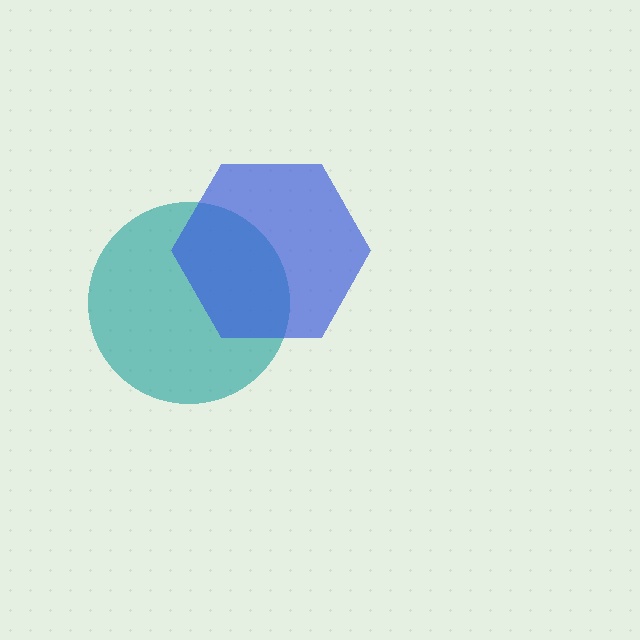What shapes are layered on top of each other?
The layered shapes are: a teal circle, a blue hexagon.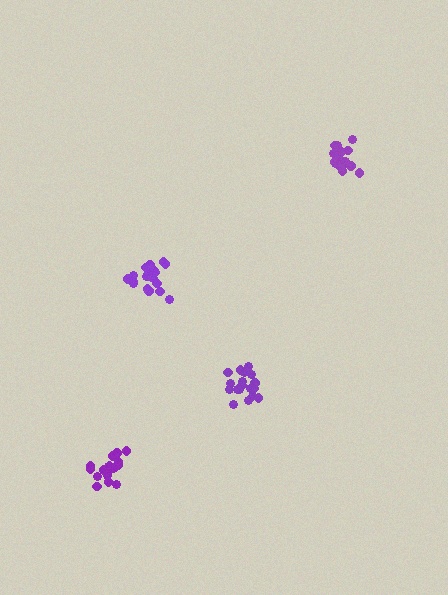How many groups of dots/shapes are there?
There are 4 groups.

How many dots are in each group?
Group 1: 19 dots, Group 2: 19 dots, Group 3: 20 dots, Group 4: 16 dots (74 total).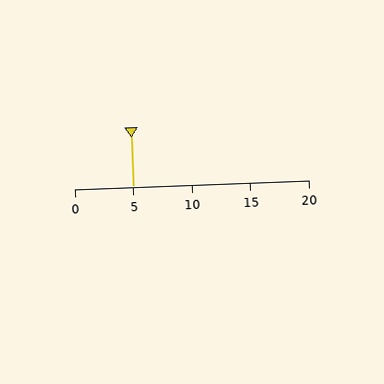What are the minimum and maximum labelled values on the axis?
The axis runs from 0 to 20.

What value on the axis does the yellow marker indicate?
The marker indicates approximately 5.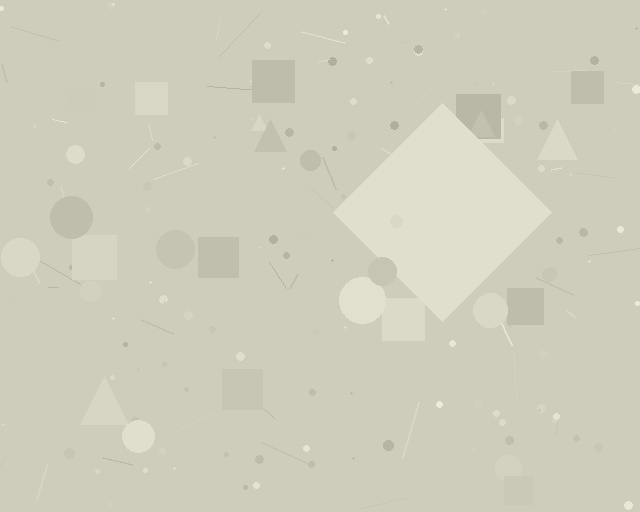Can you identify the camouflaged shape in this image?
The camouflaged shape is a diamond.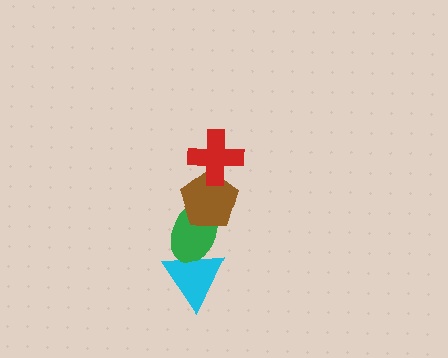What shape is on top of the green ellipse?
The brown pentagon is on top of the green ellipse.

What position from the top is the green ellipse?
The green ellipse is 3rd from the top.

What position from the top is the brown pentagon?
The brown pentagon is 2nd from the top.